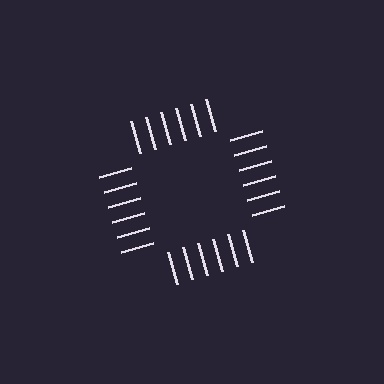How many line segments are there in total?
24 — 6 along each of the 4 edges.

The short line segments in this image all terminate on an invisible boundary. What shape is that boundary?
An illusory square — the line segments terminate on its edges but no continuous stroke is drawn.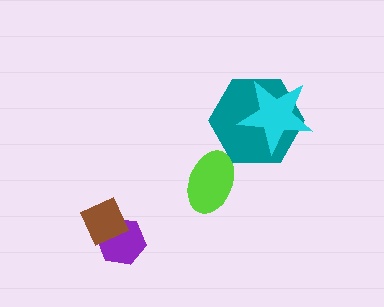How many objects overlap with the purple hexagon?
1 object overlaps with the purple hexagon.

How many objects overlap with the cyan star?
1 object overlaps with the cyan star.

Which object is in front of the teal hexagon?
The cyan star is in front of the teal hexagon.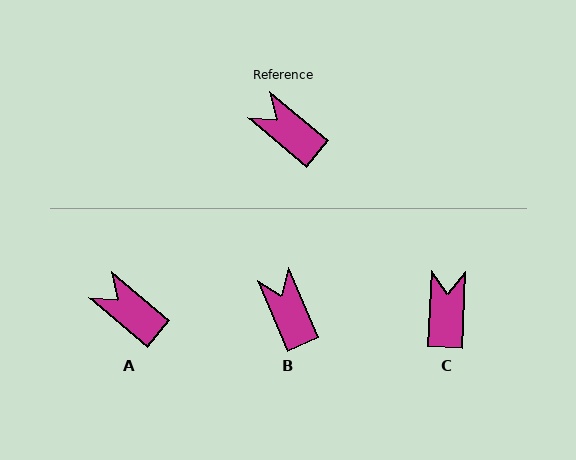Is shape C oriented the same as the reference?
No, it is off by about 52 degrees.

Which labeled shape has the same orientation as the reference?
A.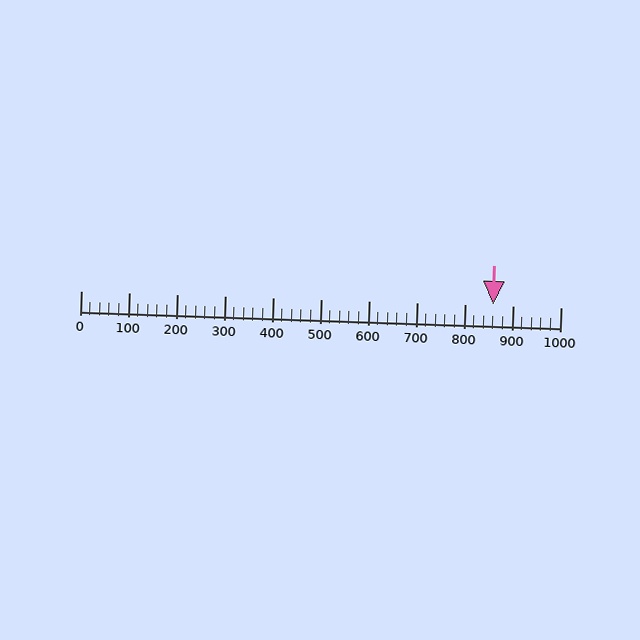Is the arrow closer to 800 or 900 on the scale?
The arrow is closer to 900.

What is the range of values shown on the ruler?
The ruler shows values from 0 to 1000.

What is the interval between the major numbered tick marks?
The major tick marks are spaced 100 units apart.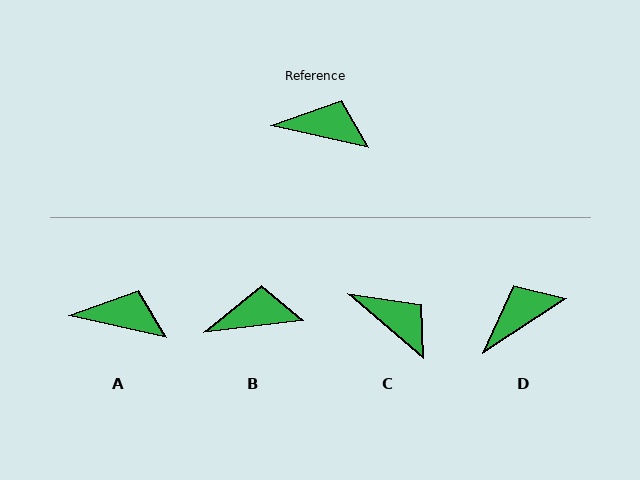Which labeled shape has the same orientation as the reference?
A.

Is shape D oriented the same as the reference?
No, it is off by about 46 degrees.